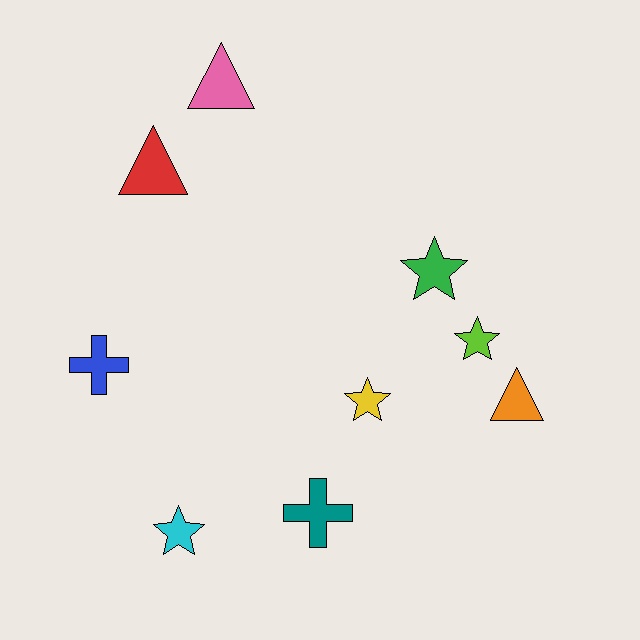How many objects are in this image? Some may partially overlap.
There are 9 objects.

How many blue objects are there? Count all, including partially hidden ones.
There is 1 blue object.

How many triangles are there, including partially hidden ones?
There are 3 triangles.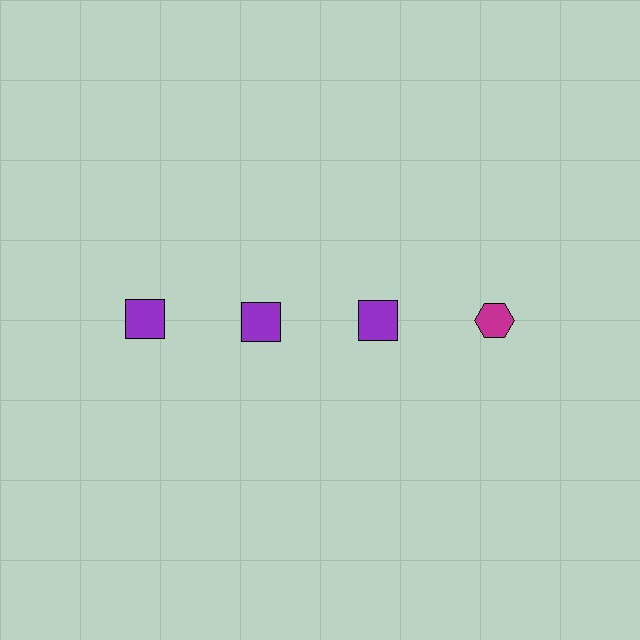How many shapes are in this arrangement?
There are 4 shapes arranged in a grid pattern.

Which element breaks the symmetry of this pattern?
The magenta hexagon in the top row, second from right column breaks the symmetry. All other shapes are purple squares.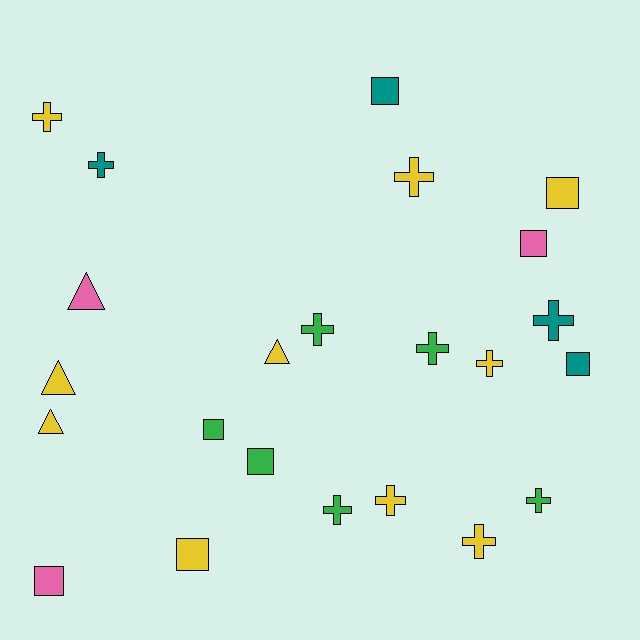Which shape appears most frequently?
Cross, with 11 objects.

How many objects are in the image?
There are 23 objects.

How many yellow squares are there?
There are 2 yellow squares.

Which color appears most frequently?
Yellow, with 10 objects.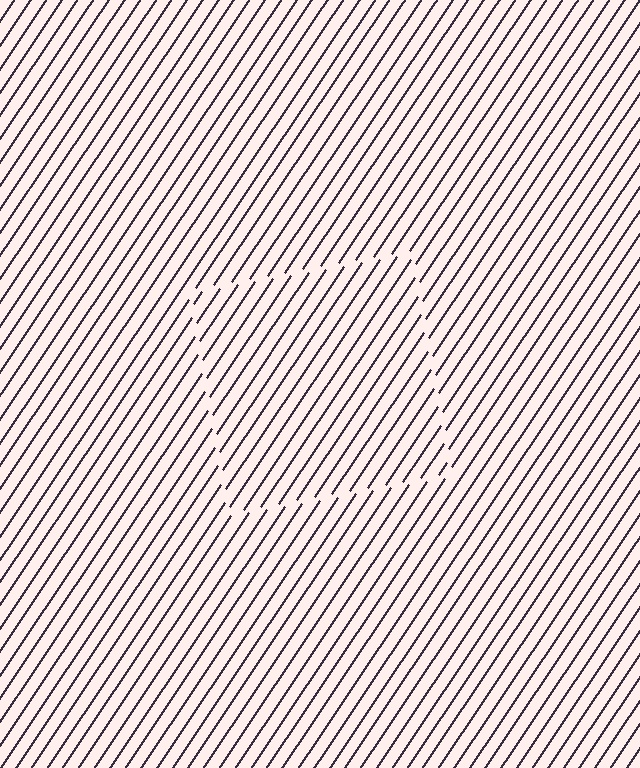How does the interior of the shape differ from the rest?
The interior of the shape contains the same grating, shifted by half a period — the contour is defined by the phase discontinuity where line-ends from the inner and outer gratings abut.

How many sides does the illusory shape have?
4 sides — the line-ends trace a square.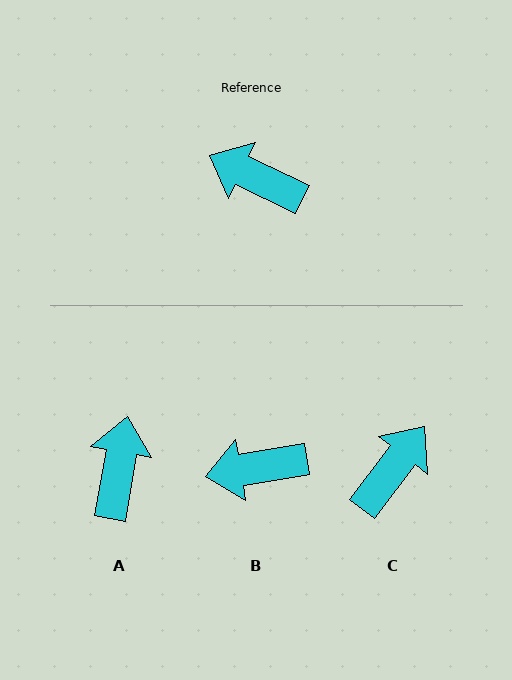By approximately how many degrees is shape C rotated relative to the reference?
Approximately 102 degrees clockwise.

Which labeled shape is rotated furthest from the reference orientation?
C, about 102 degrees away.